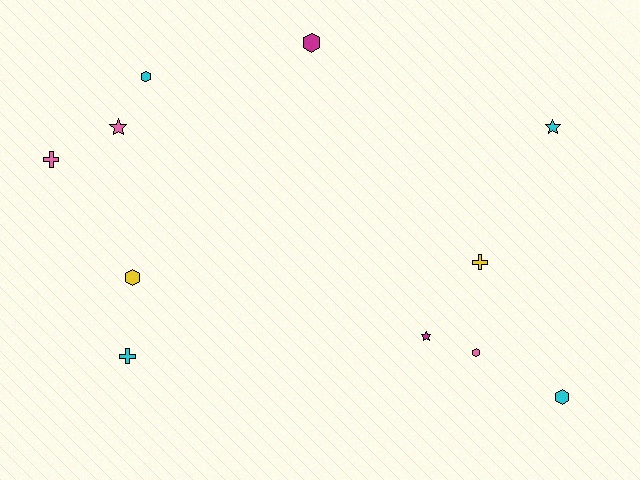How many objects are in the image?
There are 11 objects.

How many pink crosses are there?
There is 1 pink cross.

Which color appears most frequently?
Cyan, with 4 objects.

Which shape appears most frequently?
Hexagon, with 5 objects.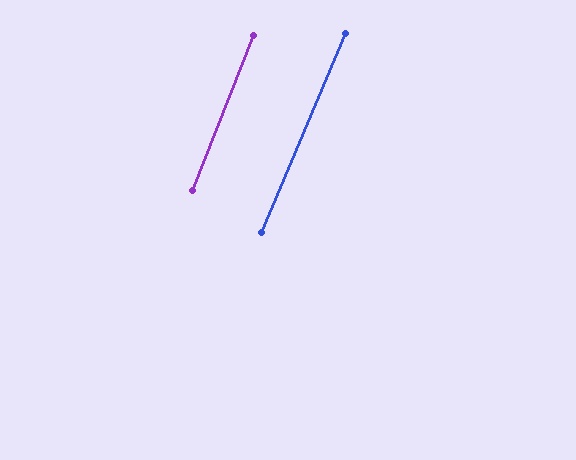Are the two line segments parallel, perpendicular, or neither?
Parallel — their directions differ by only 1.4°.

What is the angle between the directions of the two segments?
Approximately 1 degree.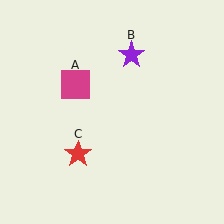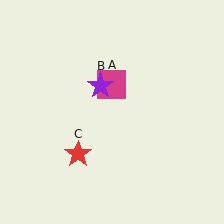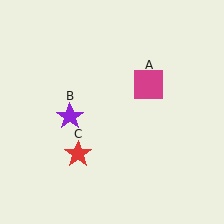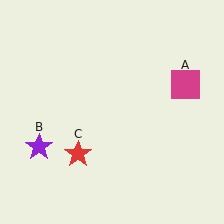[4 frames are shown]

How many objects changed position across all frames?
2 objects changed position: magenta square (object A), purple star (object B).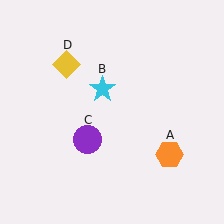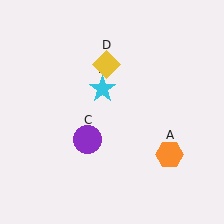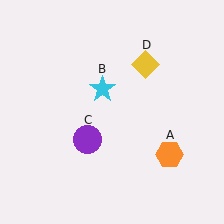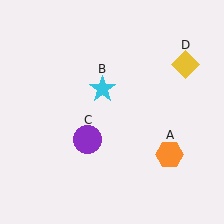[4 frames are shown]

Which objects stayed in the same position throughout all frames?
Orange hexagon (object A) and cyan star (object B) and purple circle (object C) remained stationary.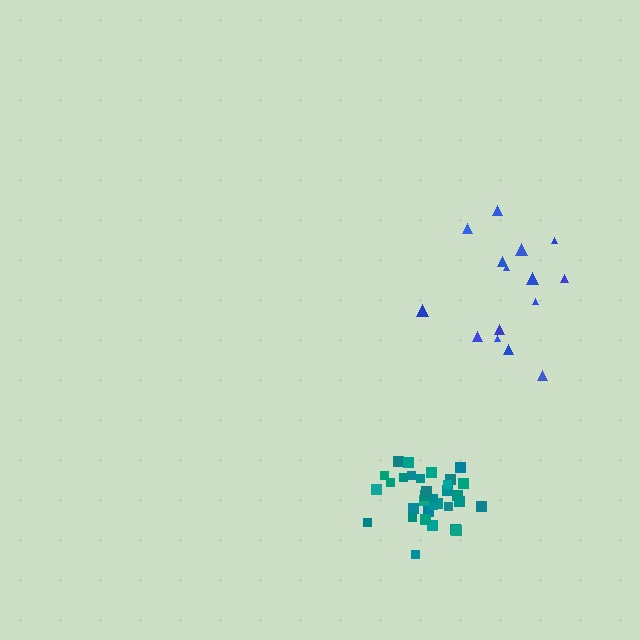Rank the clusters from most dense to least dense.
teal, blue.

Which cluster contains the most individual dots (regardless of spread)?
Teal (33).